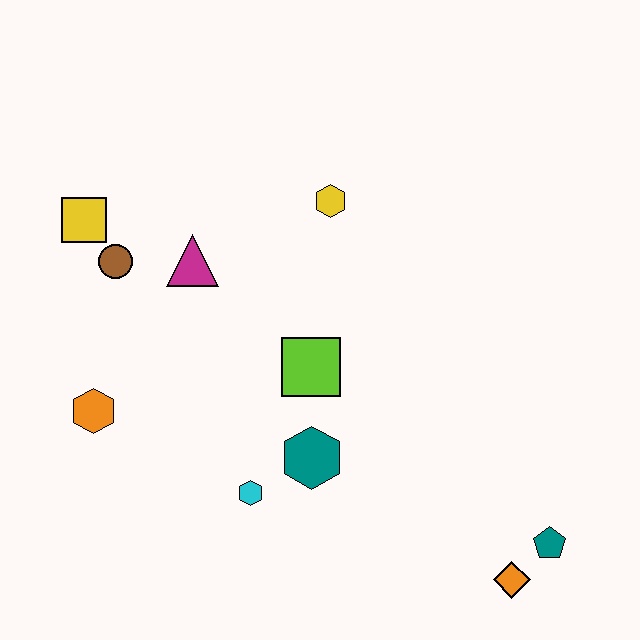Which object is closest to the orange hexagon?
The brown circle is closest to the orange hexagon.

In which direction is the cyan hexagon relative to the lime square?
The cyan hexagon is below the lime square.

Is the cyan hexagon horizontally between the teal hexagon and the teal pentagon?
No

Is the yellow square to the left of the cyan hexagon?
Yes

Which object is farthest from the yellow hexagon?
The orange diamond is farthest from the yellow hexagon.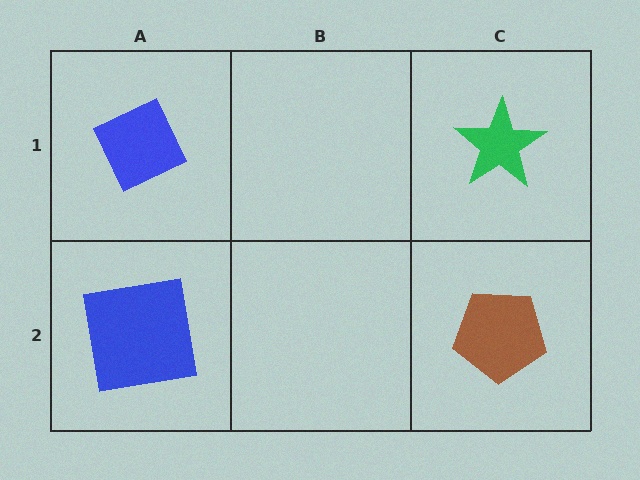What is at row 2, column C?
A brown pentagon.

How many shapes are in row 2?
2 shapes.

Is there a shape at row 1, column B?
No, that cell is empty.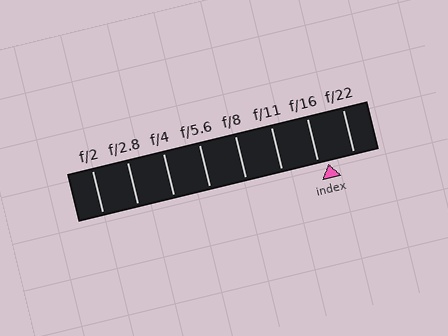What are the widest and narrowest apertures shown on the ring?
The widest aperture shown is f/2 and the narrowest is f/22.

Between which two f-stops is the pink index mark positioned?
The index mark is between f/16 and f/22.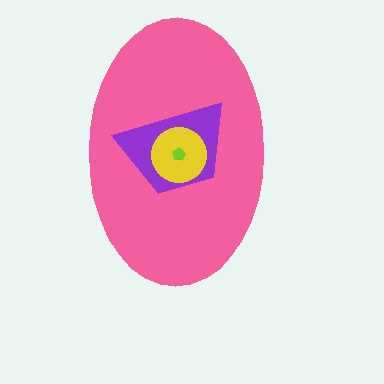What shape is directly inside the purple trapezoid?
The yellow circle.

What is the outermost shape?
The pink ellipse.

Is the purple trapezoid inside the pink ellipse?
Yes.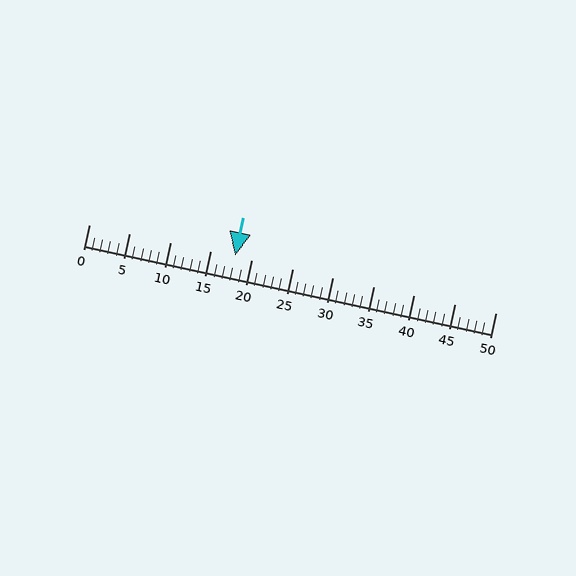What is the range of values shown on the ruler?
The ruler shows values from 0 to 50.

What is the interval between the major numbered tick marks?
The major tick marks are spaced 5 units apart.